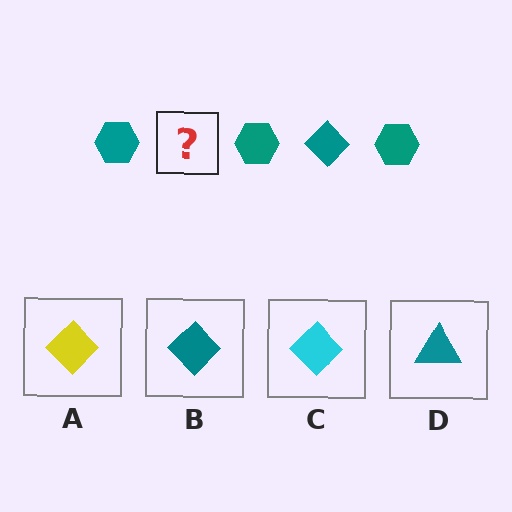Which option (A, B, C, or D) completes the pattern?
B.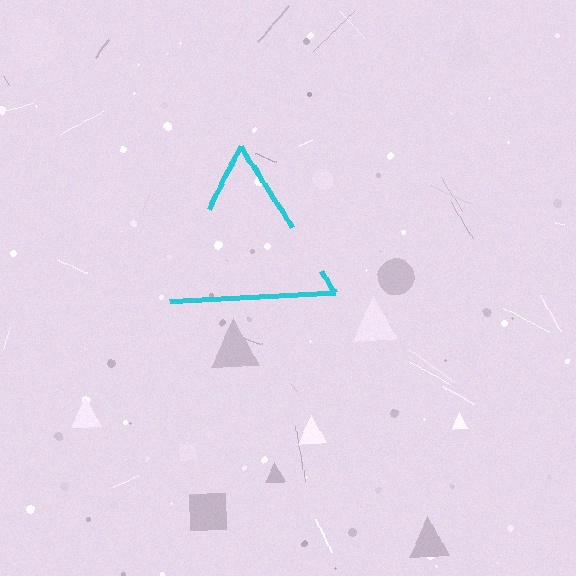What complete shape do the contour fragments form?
The contour fragments form a triangle.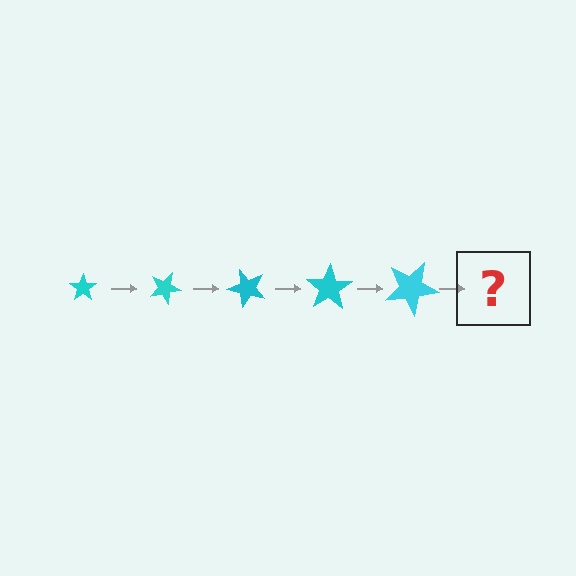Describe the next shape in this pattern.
It should be a star, larger than the previous one and rotated 125 degrees from the start.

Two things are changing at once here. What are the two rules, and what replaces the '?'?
The two rules are that the star grows larger each step and it rotates 25 degrees each step. The '?' should be a star, larger than the previous one and rotated 125 degrees from the start.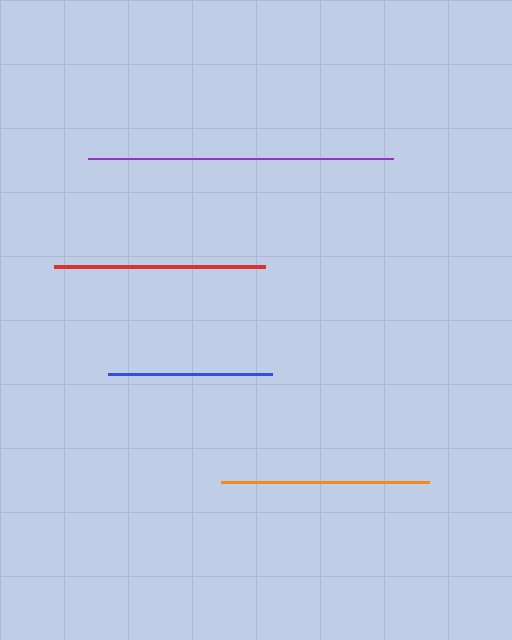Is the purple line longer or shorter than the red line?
The purple line is longer than the red line.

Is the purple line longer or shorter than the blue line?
The purple line is longer than the blue line.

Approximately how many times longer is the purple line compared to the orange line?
The purple line is approximately 1.5 times the length of the orange line.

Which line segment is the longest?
The purple line is the longest at approximately 305 pixels.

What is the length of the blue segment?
The blue segment is approximately 163 pixels long.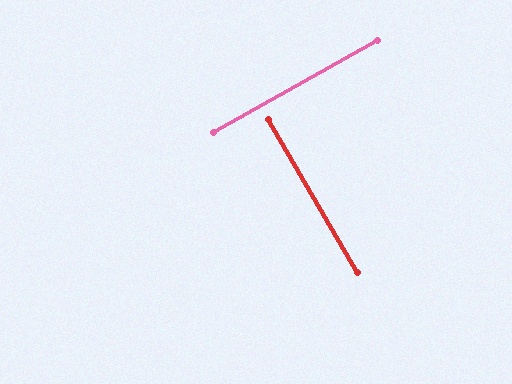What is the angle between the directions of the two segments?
Approximately 89 degrees.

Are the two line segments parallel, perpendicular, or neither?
Perpendicular — they meet at approximately 89°.